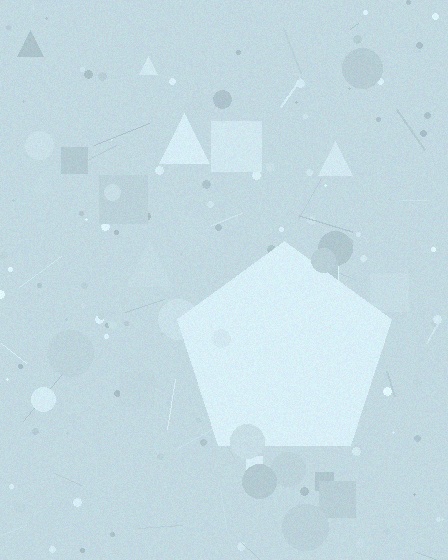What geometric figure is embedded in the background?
A pentagon is embedded in the background.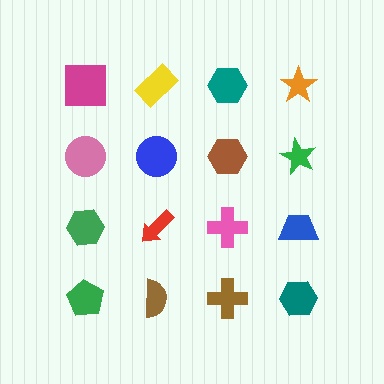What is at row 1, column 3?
A teal hexagon.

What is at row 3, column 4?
A blue trapezoid.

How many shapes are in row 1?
4 shapes.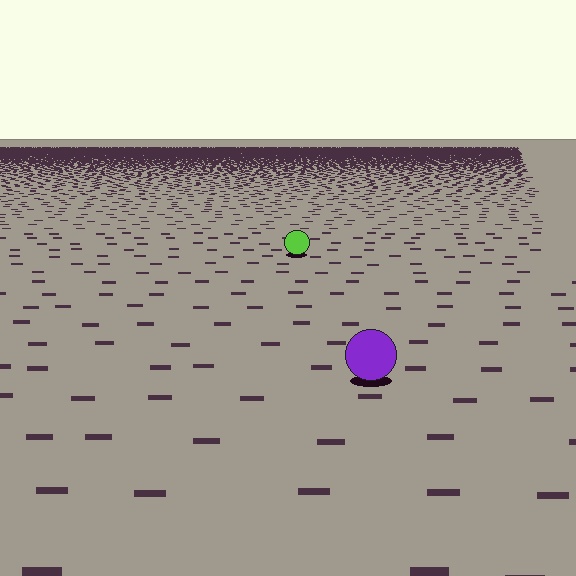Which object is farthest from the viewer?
The lime circle is farthest from the viewer. It appears smaller and the ground texture around it is denser.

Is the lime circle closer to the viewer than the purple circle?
No. The purple circle is closer — you can tell from the texture gradient: the ground texture is coarser near it.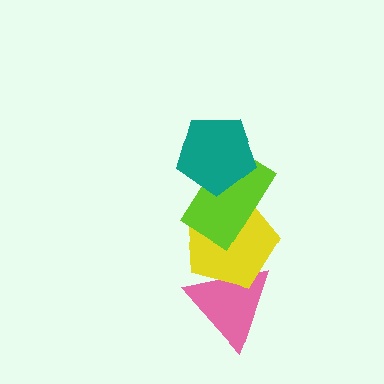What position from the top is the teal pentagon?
The teal pentagon is 1st from the top.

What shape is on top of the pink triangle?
The yellow pentagon is on top of the pink triangle.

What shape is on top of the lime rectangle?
The teal pentagon is on top of the lime rectangle.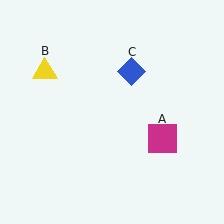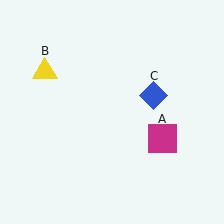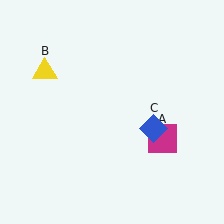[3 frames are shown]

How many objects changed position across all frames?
1 object changed position: blue diamond (object C).